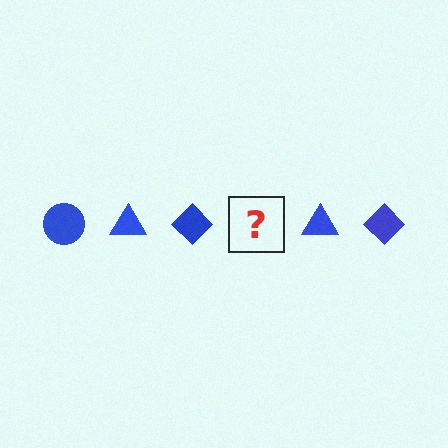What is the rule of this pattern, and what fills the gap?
The rule is that the pattern cycles through circle, triangle, diamond shapes in blue. The gap should be filled with a blue circle.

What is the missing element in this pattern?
The missing element is a blue circle.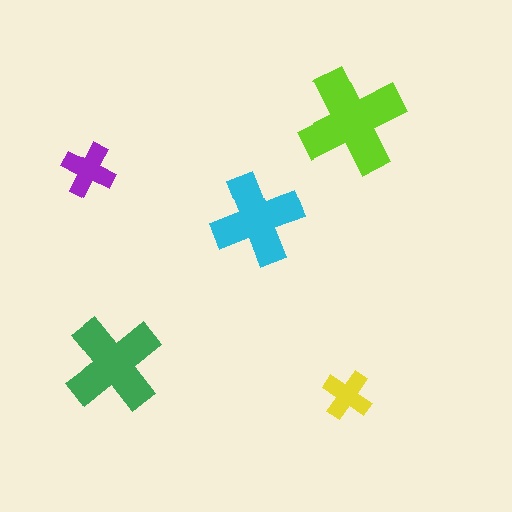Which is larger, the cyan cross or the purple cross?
The cyan one.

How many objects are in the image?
There are 5 objects in the image.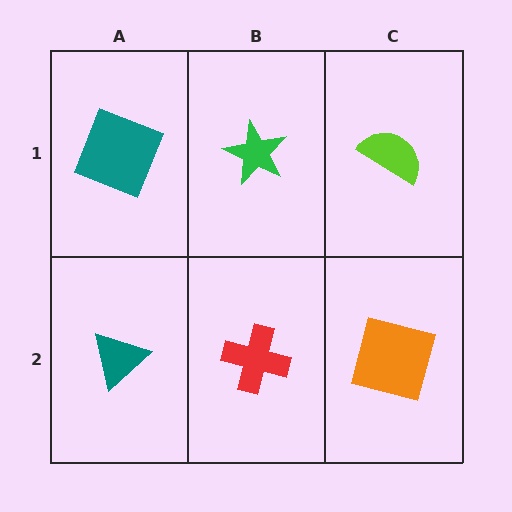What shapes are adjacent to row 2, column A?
A teal square (row 1, column A), a red cross (row 2, column B).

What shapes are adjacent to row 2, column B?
A green star (row 1, column B), a teal triangle (row 2, column A), an orange square (row 2, column C).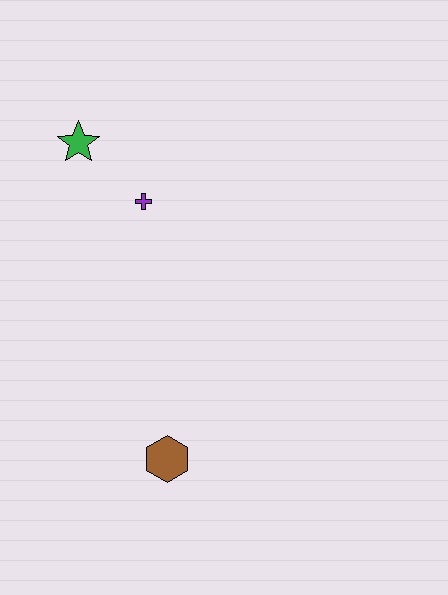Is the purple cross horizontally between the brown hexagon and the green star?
Yes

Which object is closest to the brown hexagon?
The purple cross is closest to the brown hexagon.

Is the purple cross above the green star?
No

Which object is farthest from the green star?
The brown hexagon is farthest from the green star.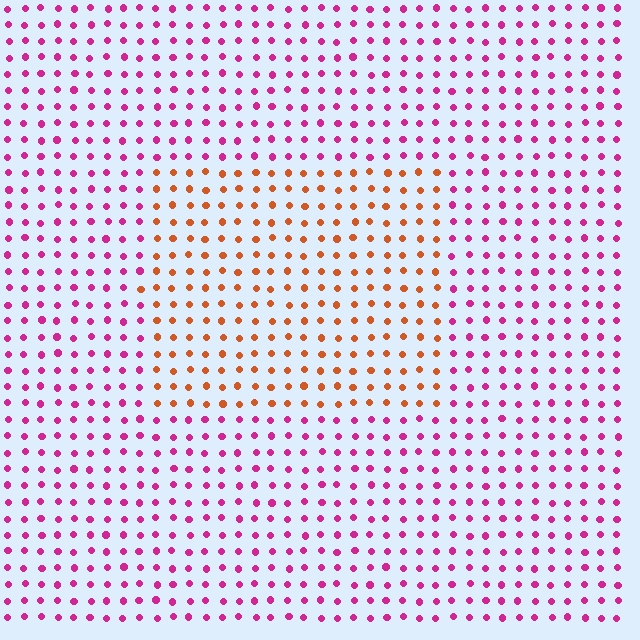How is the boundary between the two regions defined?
The boundary is defined purely by a slight shift in hue (about 57 degrees). Spacing, size, and orientation are identical on both sides.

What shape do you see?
I see a rectangle.